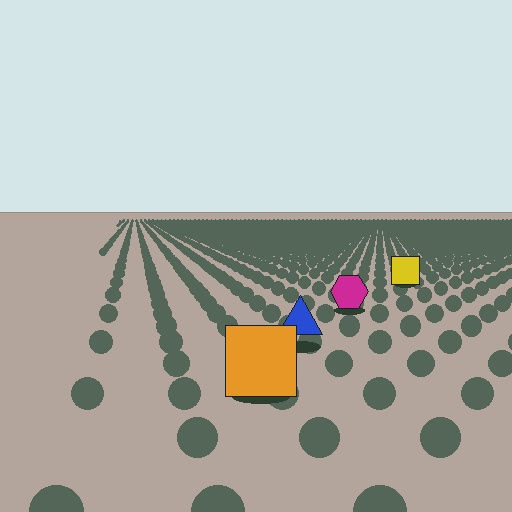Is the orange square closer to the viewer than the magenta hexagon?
Yes. The orange square is closer — you can tell from the texture gradient: the ground texture is coarser near it.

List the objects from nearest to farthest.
From nearest to farthest: the orange square, the blue triangle, the magenta hexagon, the yellow square.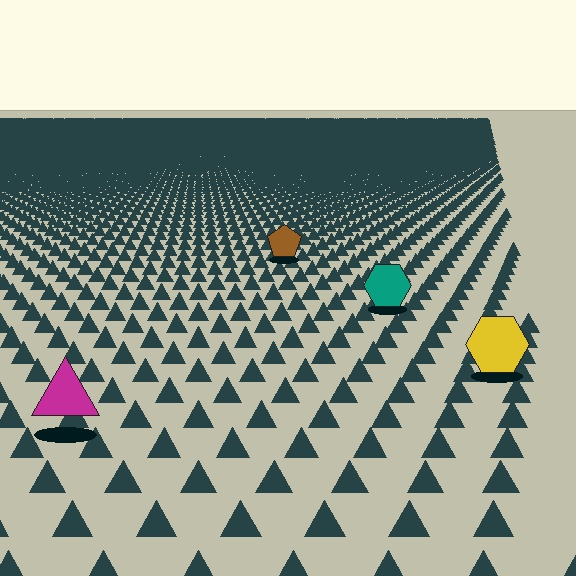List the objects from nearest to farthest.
From nearest to farthest: the magenta triangle, the yellow hexagon, the teal hexagon, the brown pentagon.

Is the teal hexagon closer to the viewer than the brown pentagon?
Yes. The teal hexagon is closer — you can tell from the texture gradient: the ground texture is coarser near it.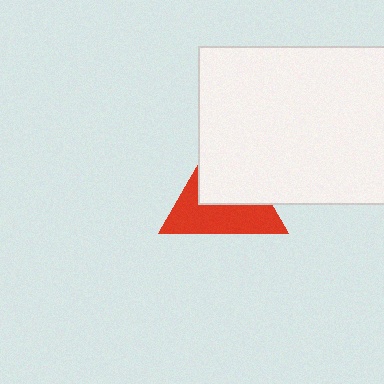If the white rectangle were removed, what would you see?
You would see the complete red triangle.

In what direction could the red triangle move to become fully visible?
The red triangle could move toward the lower-left. That would shift it out from behind the white rectangle entirely.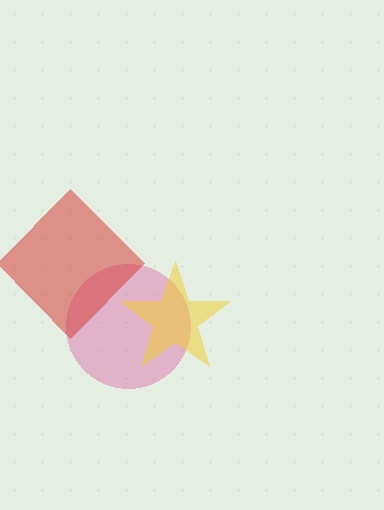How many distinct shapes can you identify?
There are 3 distinct shapes: a pink circle, a red diamond, a yellow star.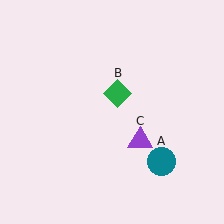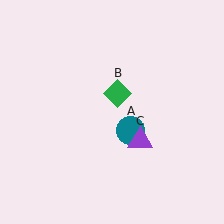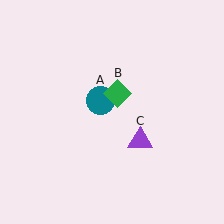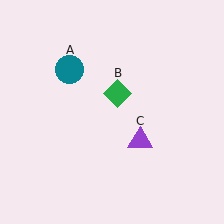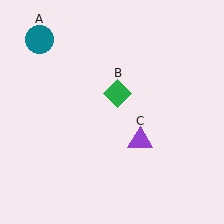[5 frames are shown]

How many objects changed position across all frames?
1 object changed position: teal circle (object A).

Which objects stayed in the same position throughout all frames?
Green diamond (object B) and purple triangle (object C) remained stationary.